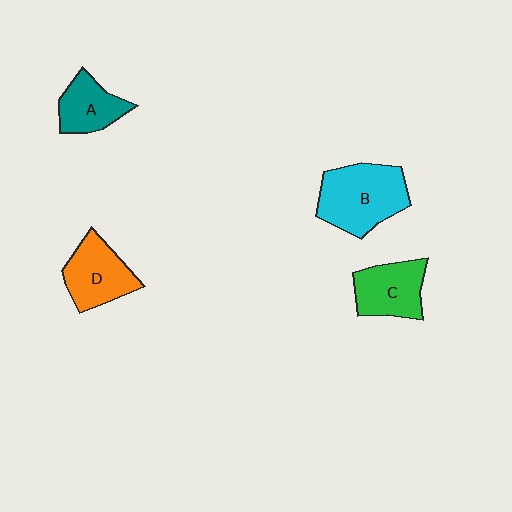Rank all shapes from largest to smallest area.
From largest to smallest: B (cyan), D (orange), C (green), A (teal).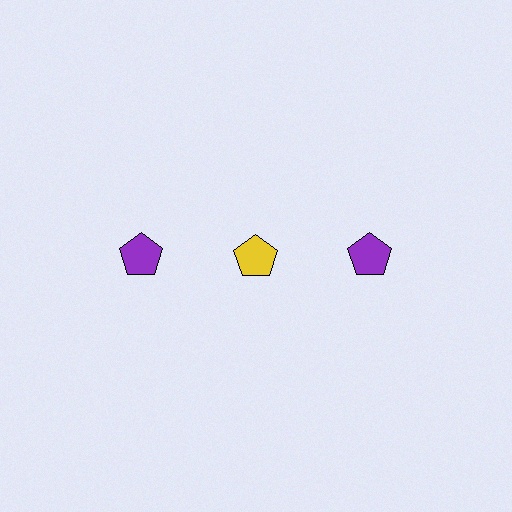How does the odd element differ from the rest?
It has a different color: yellow instead of purple.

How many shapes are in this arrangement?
There are 3 shapes arranged in a grid pattern.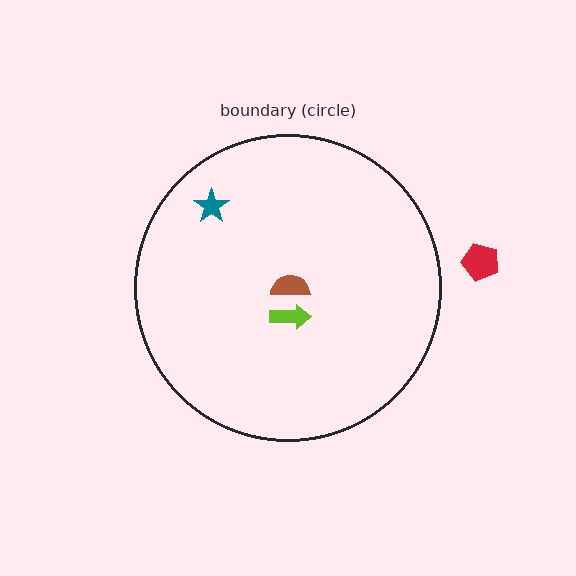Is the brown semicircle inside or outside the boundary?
Inside.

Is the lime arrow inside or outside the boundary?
Inside.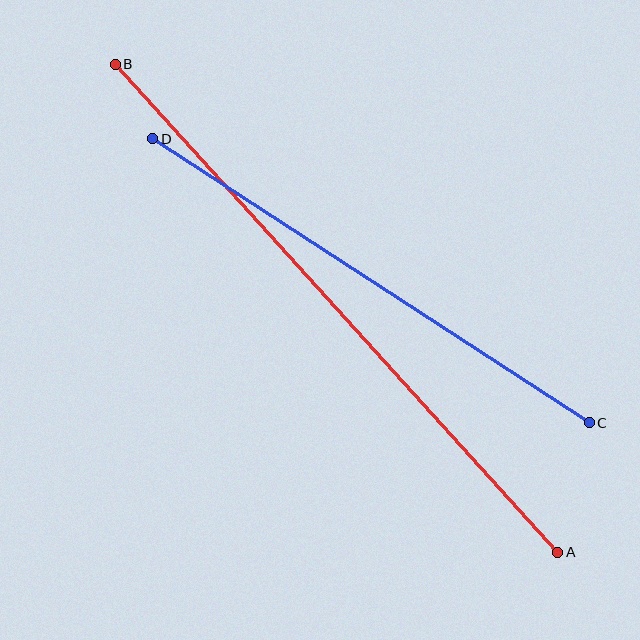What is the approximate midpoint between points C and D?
The midpoint is at approximately (371, 281) pixels.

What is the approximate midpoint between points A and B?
The midpoint is at approximately (336, 308) pixels.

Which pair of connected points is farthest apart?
Points A and B are farthest apart.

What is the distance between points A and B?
The distance is approximately 659 pixels.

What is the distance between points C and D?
The distance is approximately 520 pixels.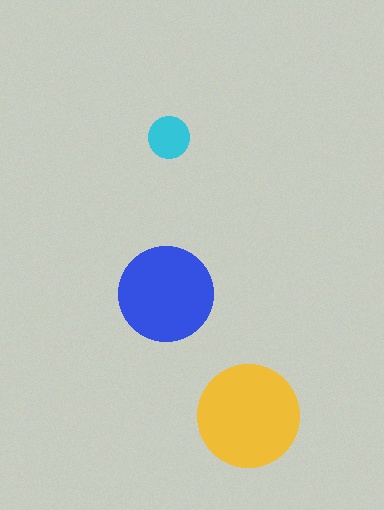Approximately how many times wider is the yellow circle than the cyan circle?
About 2.5 times wider.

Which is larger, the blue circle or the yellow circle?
The yellow one.